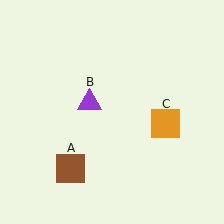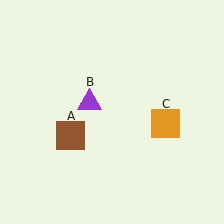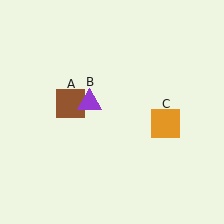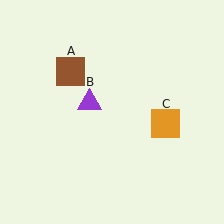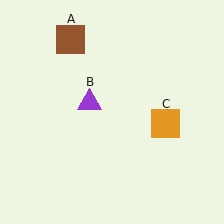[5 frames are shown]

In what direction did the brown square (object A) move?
The brown square (object A) moved up.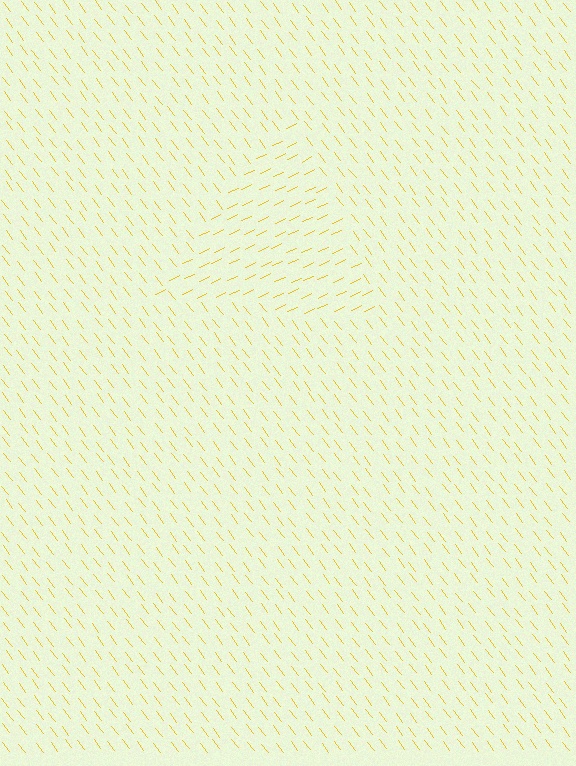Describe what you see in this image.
The image is filled with small yellow line segments. A triangle region in the image has lines oriented differently from the surrounding lines, creating a visible texture boundary.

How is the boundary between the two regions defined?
The boundary is defined purely by a change in line orientation (approximately 77 degrees difference). All lines are the same color and thickness.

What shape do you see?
I see a triangle.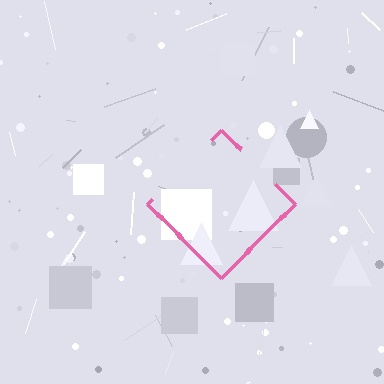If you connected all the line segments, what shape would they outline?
They would outline a diamond.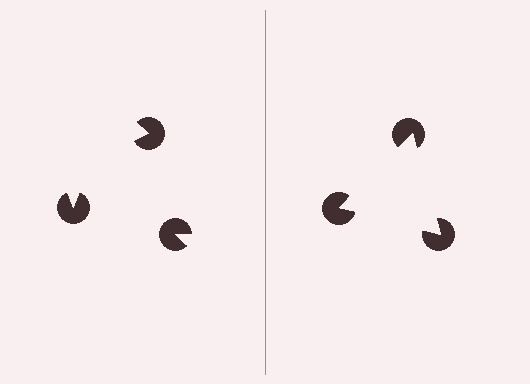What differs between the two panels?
The pac-man discs are positioned identically on both sides; only the wedge orientations differ. On the right they align to a triangle; on the left they are misaligned.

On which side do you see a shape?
An illusory triangle appears on the right side. On the left side the wedge cuts are rotated, so no coherent shape forms.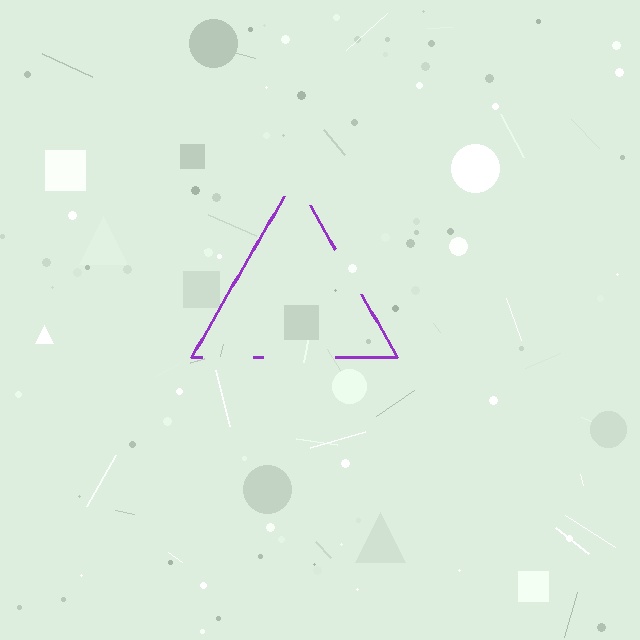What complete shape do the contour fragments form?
The contour fragments form a triangle.